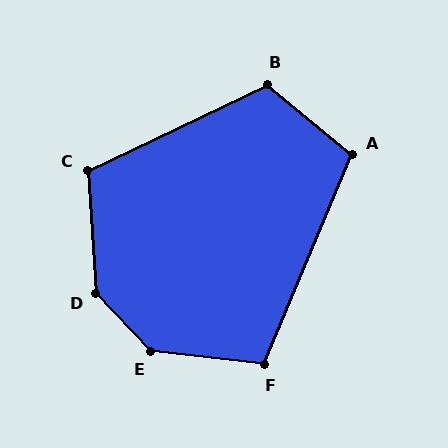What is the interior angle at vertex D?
Approximately 139 degrees (obtuse).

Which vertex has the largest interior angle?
E, at approximately 141 degrees.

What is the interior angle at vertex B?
Approximately 115 degrees (obtuse).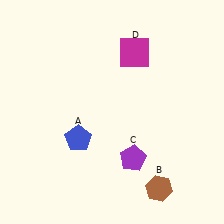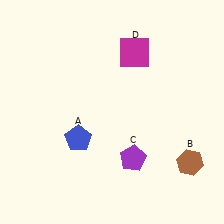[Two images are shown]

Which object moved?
The brown hexagon (B) moved right.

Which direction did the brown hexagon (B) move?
The brown hexagon (B) moved right.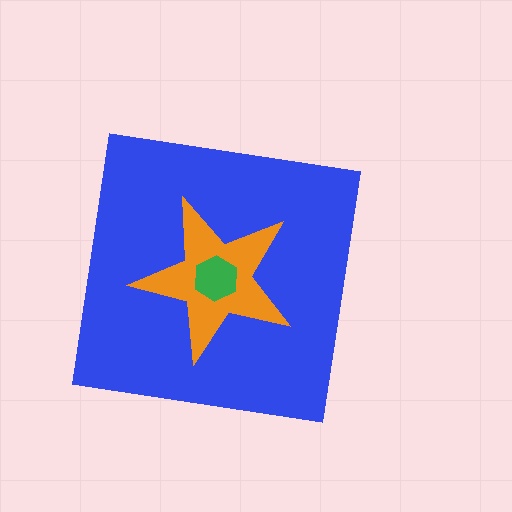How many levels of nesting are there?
3.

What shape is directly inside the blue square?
The orange star.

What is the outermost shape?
The blue square.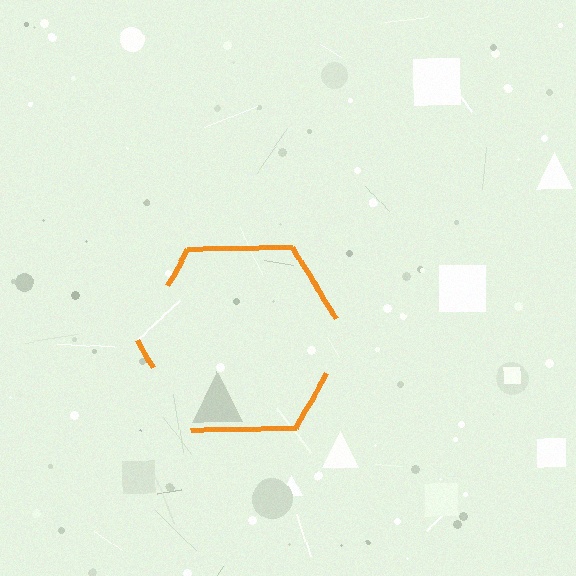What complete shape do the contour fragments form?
The contour fragments form a hexagon.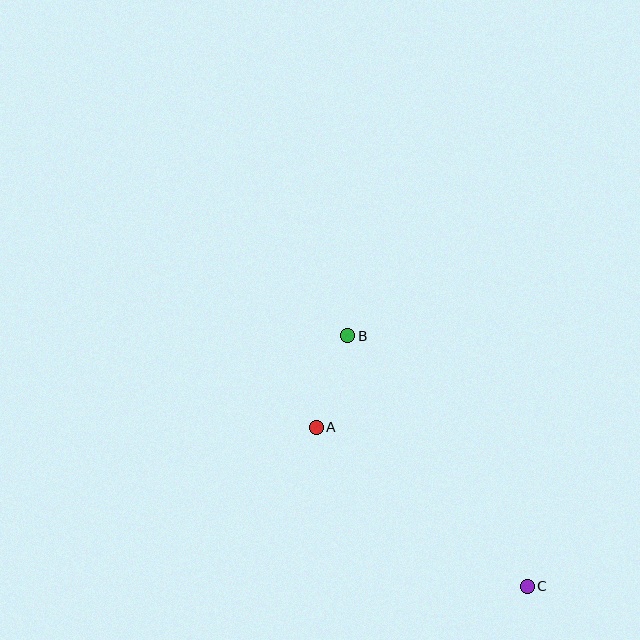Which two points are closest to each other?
Points A and B are closest to each other.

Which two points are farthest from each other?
Points B and C are farthest from each other.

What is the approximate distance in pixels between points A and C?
The distance between A and C is approximately 264 pixels.